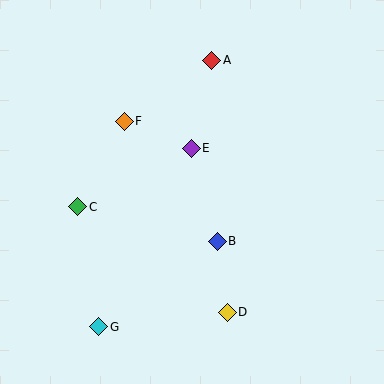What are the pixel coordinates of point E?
Point E is at (191, 148).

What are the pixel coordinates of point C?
Point C is at (78, 207).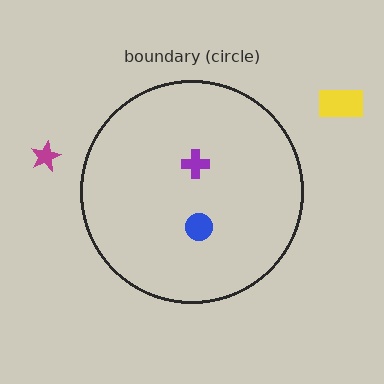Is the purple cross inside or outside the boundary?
Inside.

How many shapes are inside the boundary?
2 inside, 2 outside.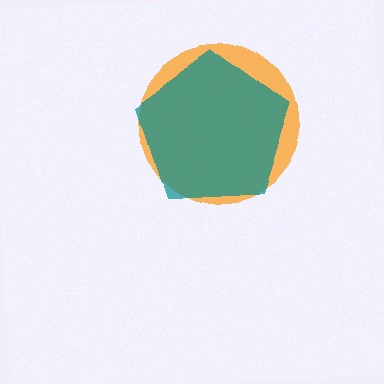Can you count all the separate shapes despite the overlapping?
Yes, there are 2 separate shapes.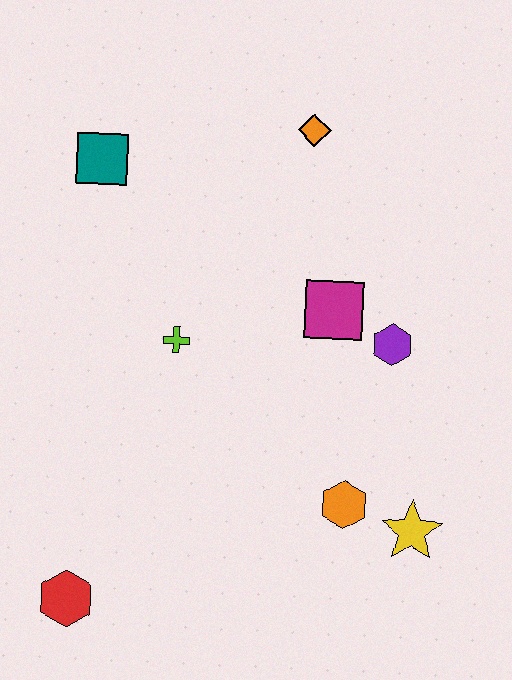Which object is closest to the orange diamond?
The magenta square is closest to the orange diamond.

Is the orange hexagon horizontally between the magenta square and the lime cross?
No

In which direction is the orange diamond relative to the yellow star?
The orange diamond is above the yellow star.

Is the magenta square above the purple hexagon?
Yes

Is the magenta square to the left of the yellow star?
Yes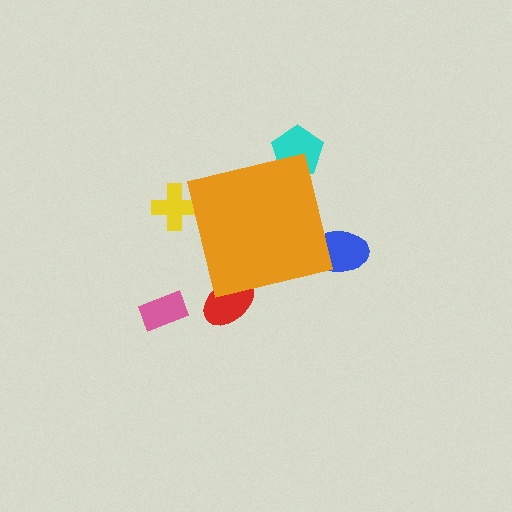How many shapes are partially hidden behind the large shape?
4 shapes are partially hidden.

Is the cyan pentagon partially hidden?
Yes, the cyan pentagon is partially hidden behind the orange square.